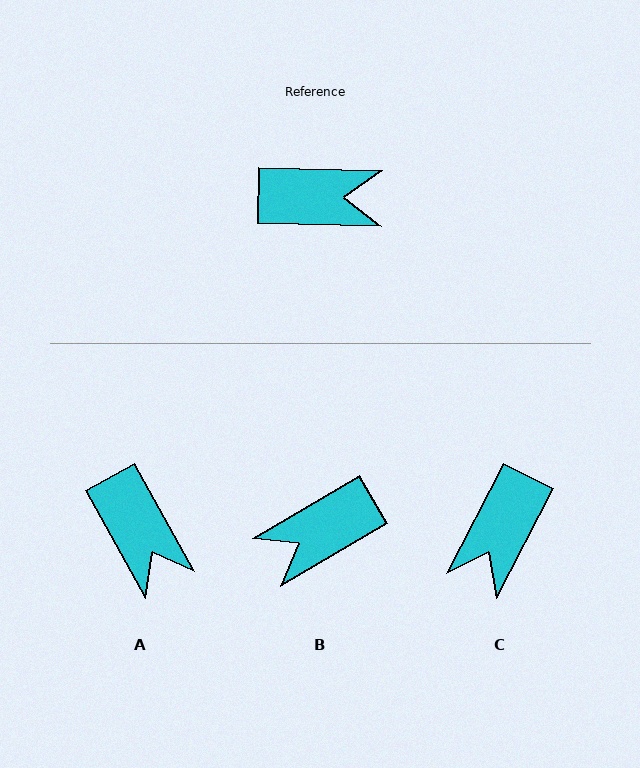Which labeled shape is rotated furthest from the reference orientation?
B, about 148 degrees away.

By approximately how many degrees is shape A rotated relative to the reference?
Approximately 59 degrees clockwise.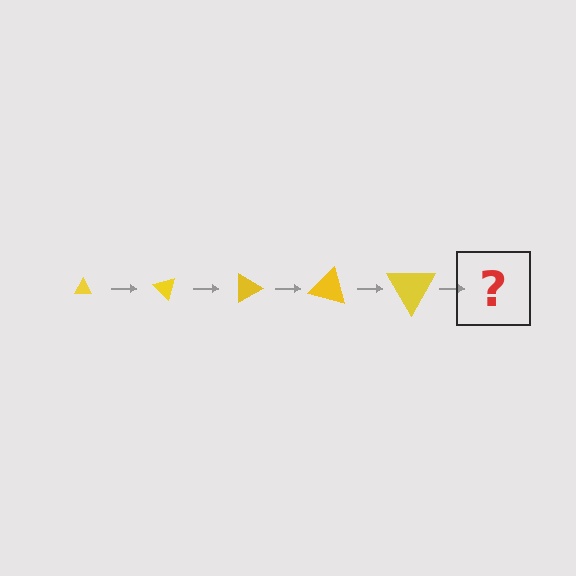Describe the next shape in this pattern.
It should be a triangle, larger than the previous one and rotated 225 degrees from the start.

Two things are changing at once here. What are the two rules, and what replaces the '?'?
The two rules are that the triangle grows larger each step and it rotates 45 degrees each step. The '?' should be a triangle, larger than the previous one and rotated 225 degrees from the start.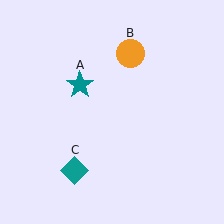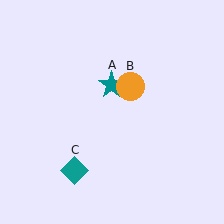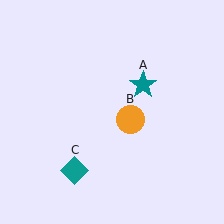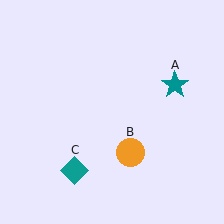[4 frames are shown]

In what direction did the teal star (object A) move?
The teal star (object A) moved right.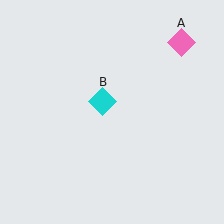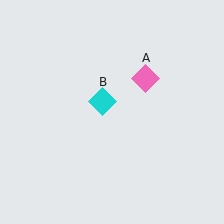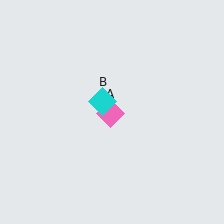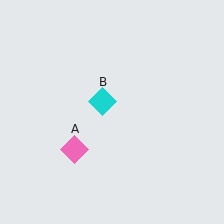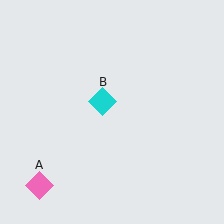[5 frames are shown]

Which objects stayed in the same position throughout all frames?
Cyan diamond (object B) remained stationary.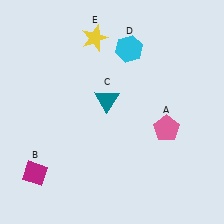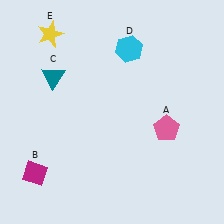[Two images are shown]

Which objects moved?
The objects that moved are: the teal triangle (C), the yellow star (E).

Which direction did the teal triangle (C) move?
The teal triangle (C) moved left.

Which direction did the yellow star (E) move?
The yellow star (E) moved left.